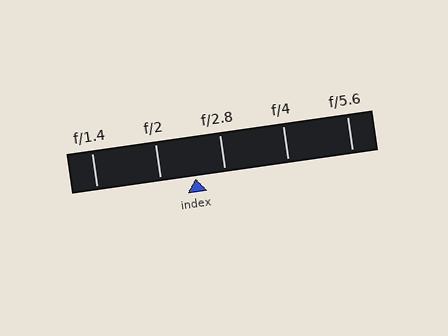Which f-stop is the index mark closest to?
The index mark is closest to f/2.8.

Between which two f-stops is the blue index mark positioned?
The index mark is between f/2 and f/2.8.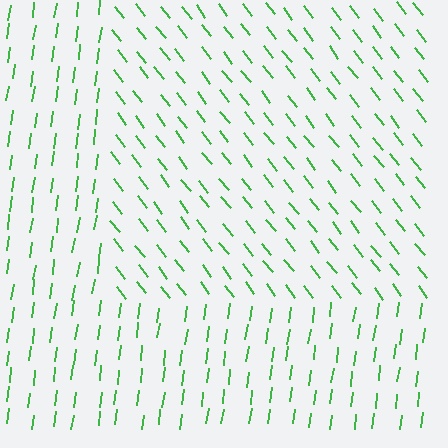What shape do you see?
I see a rectangle.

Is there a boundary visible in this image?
Yes, there is a texture boundary formed by a change in line orientation.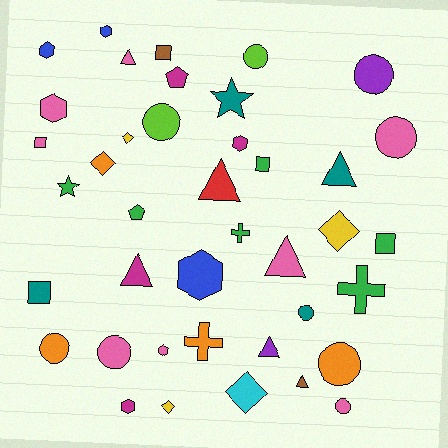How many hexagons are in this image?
There are 7 hexagons.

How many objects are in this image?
There are 40 objects.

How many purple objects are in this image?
There are 2 purple objects.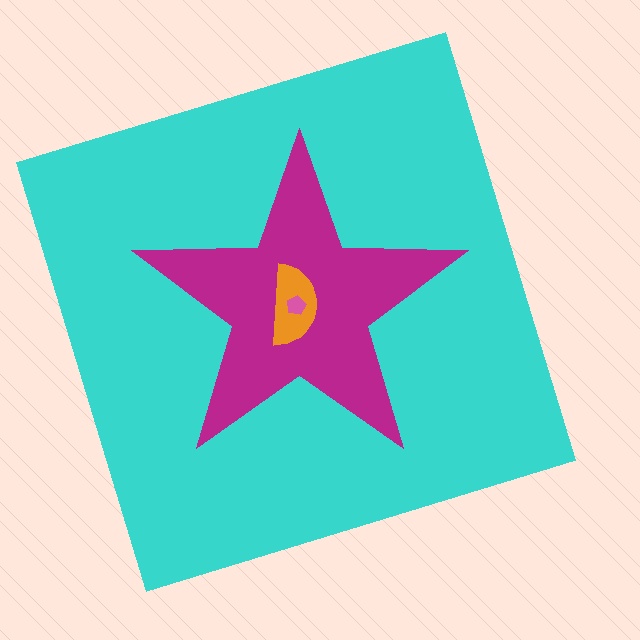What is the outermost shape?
The cyan square.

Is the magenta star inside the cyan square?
Yes.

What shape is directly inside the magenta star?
The orange semicircle.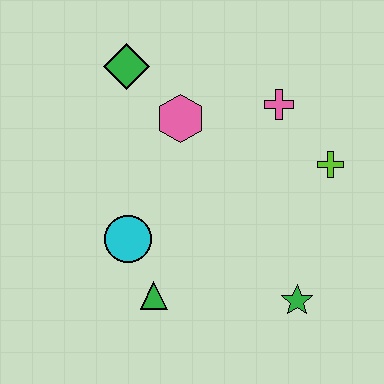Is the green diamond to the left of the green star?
Yes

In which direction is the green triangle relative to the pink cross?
The green triangle is below the pink cross.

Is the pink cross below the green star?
No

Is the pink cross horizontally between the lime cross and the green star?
No